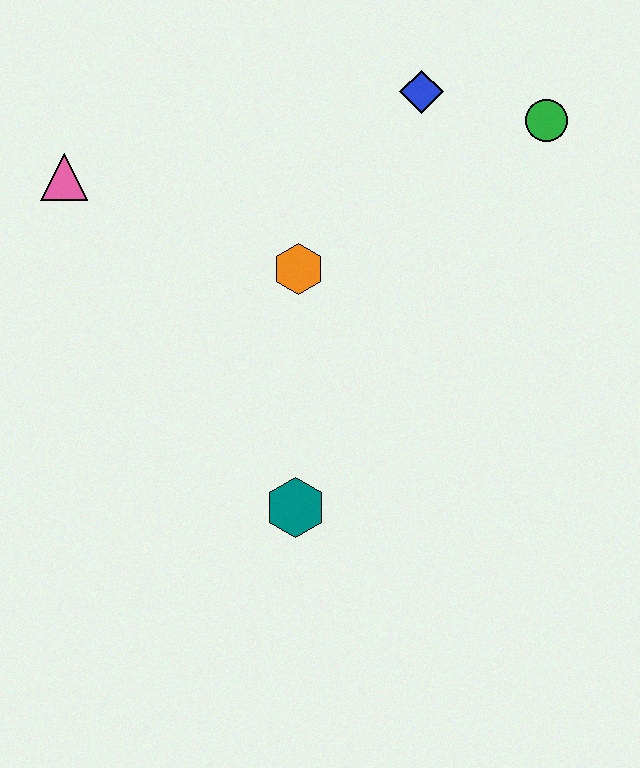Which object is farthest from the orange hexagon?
The green circle is farthest from the orange hexagon.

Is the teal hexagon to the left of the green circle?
Yes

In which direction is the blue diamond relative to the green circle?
The blue diamond is to the left of the green circle.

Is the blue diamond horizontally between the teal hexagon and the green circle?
Yes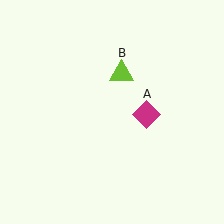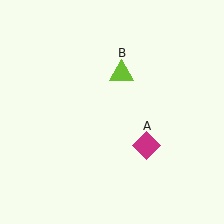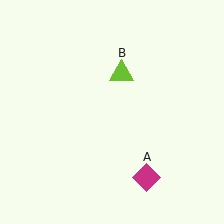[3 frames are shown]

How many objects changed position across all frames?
1 object changed position: magenta diamond (object A).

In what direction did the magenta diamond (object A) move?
The magenta diamond (object A) moved down.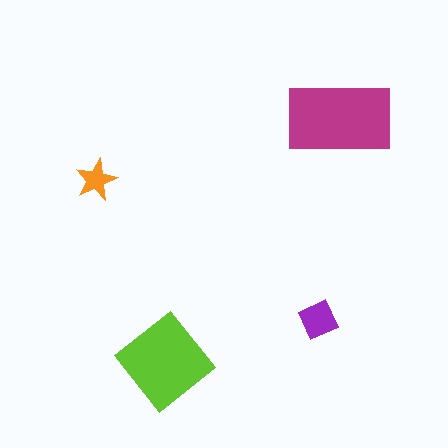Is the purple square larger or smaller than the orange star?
Larger.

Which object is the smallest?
The orange star.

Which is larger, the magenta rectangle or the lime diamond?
The magenta rectangle.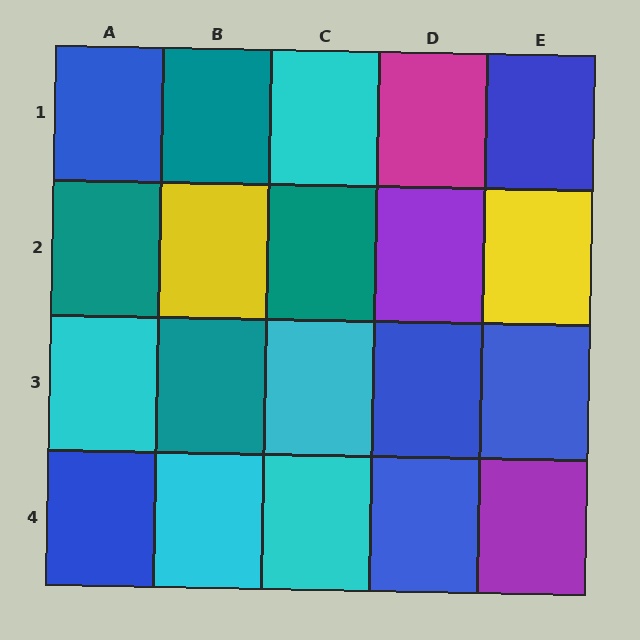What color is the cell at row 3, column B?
Teal.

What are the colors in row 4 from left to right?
Blue, cyan, cyan, blue, purple.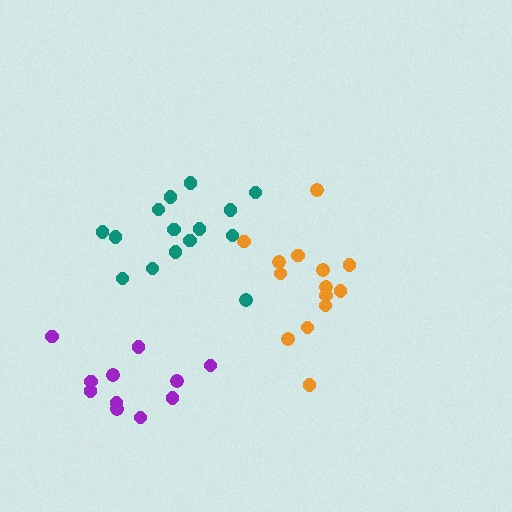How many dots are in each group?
Group 1: 14 dots, Group 2: 15 dots, Group 3: 11 dots (40 total).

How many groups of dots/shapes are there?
There are 3 groups.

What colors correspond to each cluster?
The clusters are colored: orange, teal, purple.